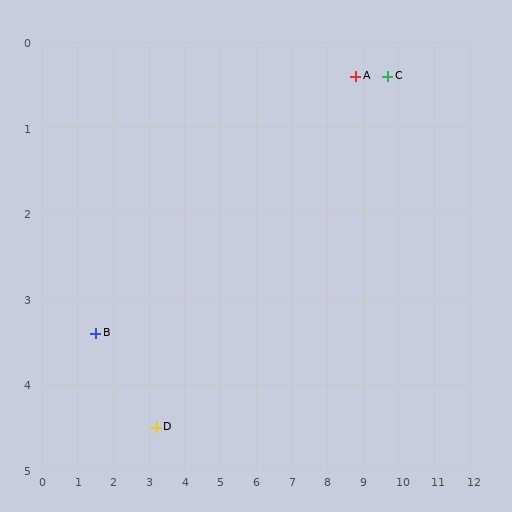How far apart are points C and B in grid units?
Points C and B are about 8.7 grid units apart.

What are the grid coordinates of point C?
Point C is at approximately (9.7, 0.4).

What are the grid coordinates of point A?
Point A is at approximately (8.8, 0.4).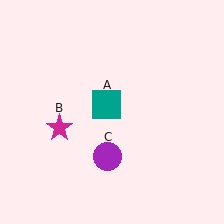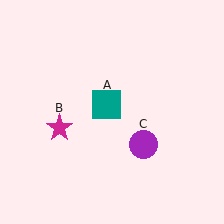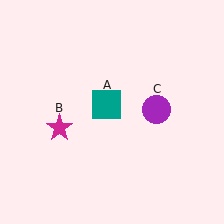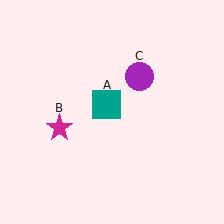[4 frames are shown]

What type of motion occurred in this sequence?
The purple circle (object C) rotated counterclockwise around the center of the scene.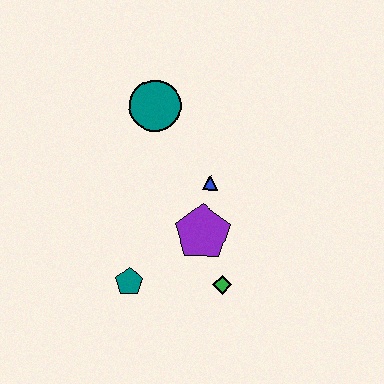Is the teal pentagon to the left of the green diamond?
Yes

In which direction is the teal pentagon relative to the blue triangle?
The teal pentagon is below the blue triangle.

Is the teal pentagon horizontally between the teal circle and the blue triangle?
No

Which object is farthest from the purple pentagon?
The teal circle is farthest from the purple pentagon.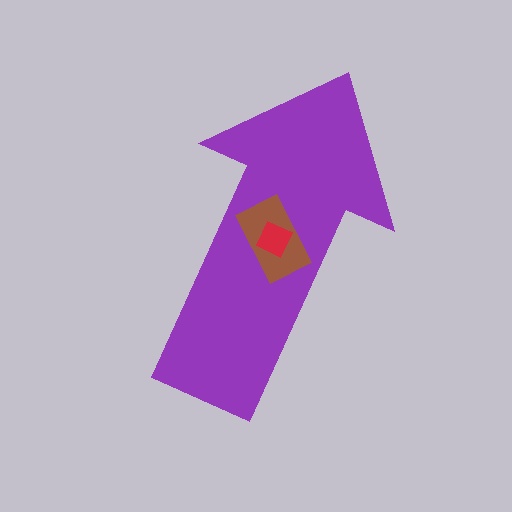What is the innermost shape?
The red square.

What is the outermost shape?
The purple arrow.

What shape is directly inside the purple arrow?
The brown rectangle.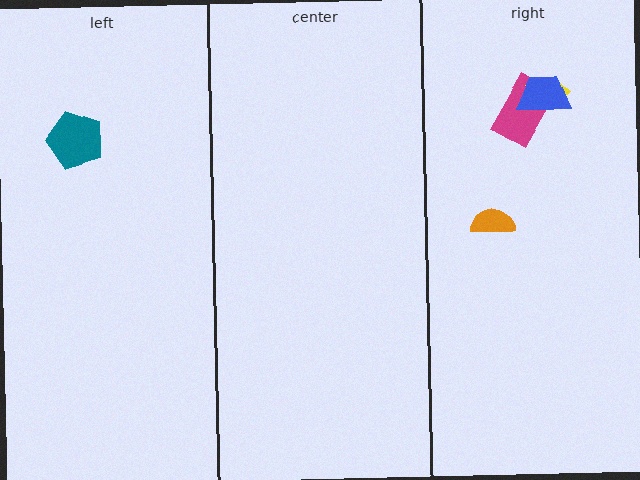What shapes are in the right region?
The magenta rectangle, the yellow arrow, the blue trapezoid, the orange semicircle.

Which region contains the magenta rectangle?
The right region.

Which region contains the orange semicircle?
The right region.